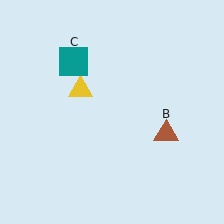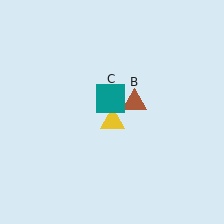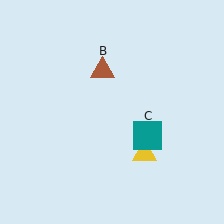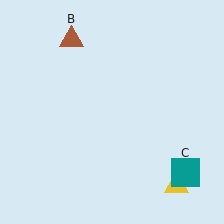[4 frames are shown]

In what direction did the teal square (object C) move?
The teal square (object C) moved down and to the right.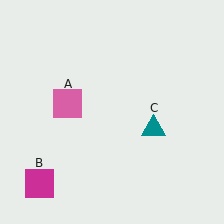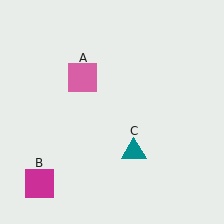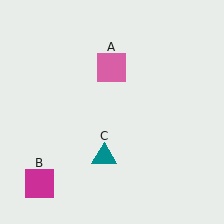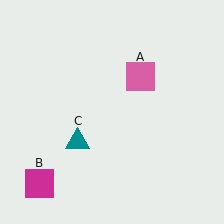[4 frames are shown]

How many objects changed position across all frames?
2 objects changed position: pink square (object A), teal triangle (object C).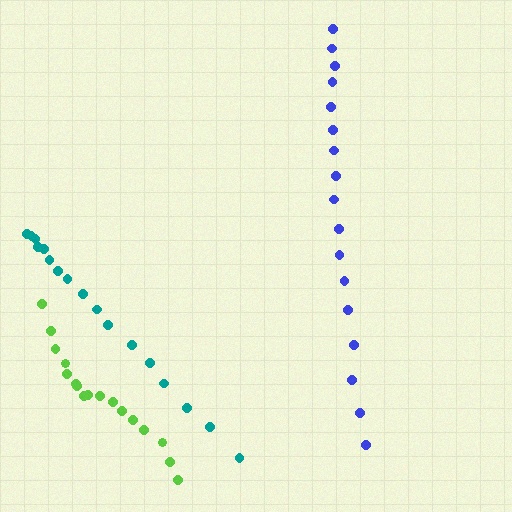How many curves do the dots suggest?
There are 3 distinct paths.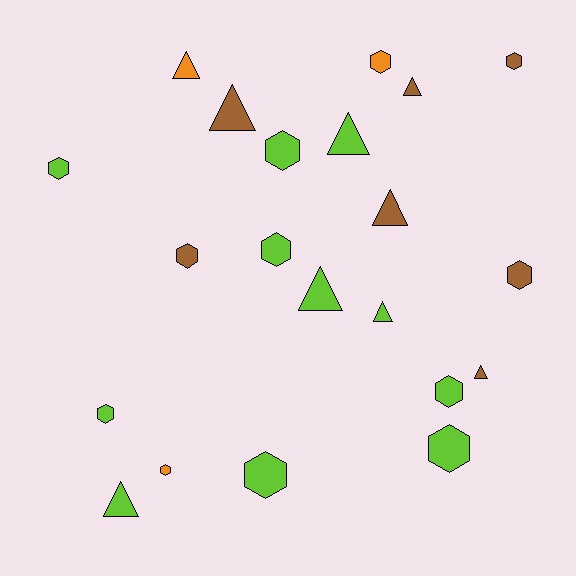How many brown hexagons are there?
There are 3 brown hexagons.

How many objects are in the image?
There are 21 objects.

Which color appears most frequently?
Lime, with 11 objects.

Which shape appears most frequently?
Hexagon, with 12 objects.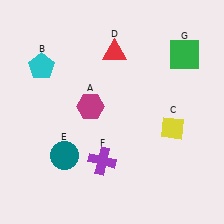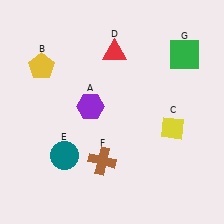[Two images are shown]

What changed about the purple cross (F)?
In Image 1, F is purple. In Image 2, it changed to brown.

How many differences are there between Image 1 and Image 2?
There are 3 differences between the two images.